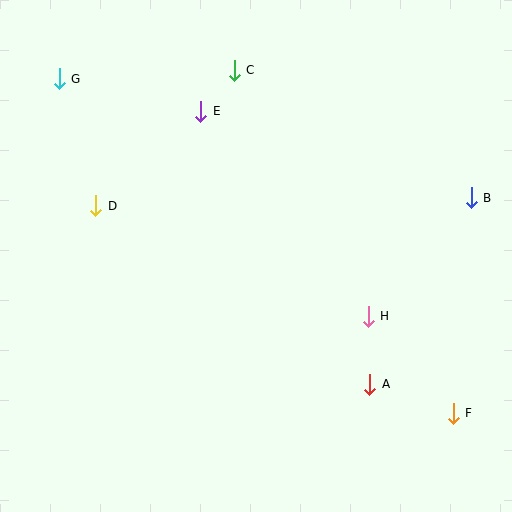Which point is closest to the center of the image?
Point H at (368, 316) is closest to the center.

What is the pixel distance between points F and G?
The distance between F and G is 517 pixels.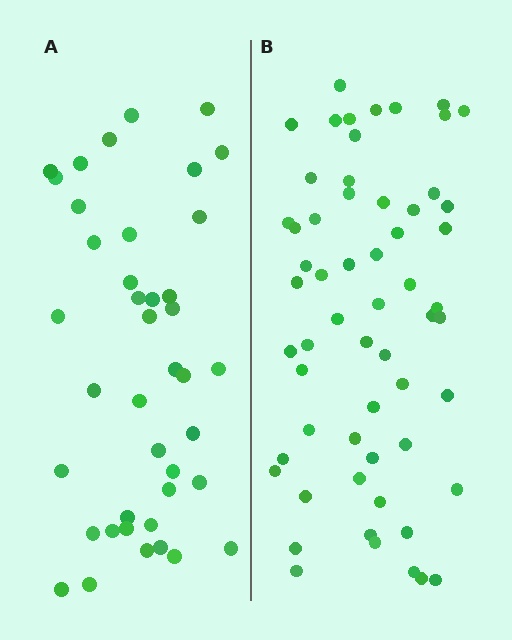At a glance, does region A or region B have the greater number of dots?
Region B (the right region) has more dots.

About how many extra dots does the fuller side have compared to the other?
Region B has approximately 20 more dots than region A.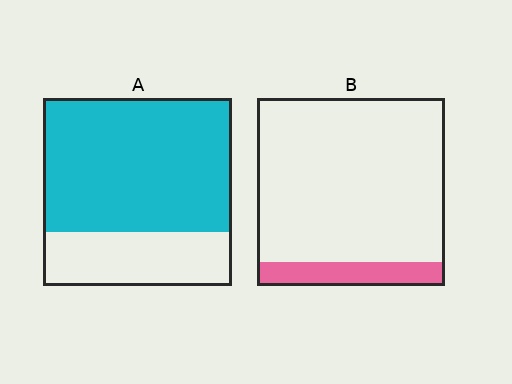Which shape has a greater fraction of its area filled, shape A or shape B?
Shape A.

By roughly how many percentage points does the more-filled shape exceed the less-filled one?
By roughly 60 percentage points (A over B).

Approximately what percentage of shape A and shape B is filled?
A is approximately 70% and B is approximately 15%.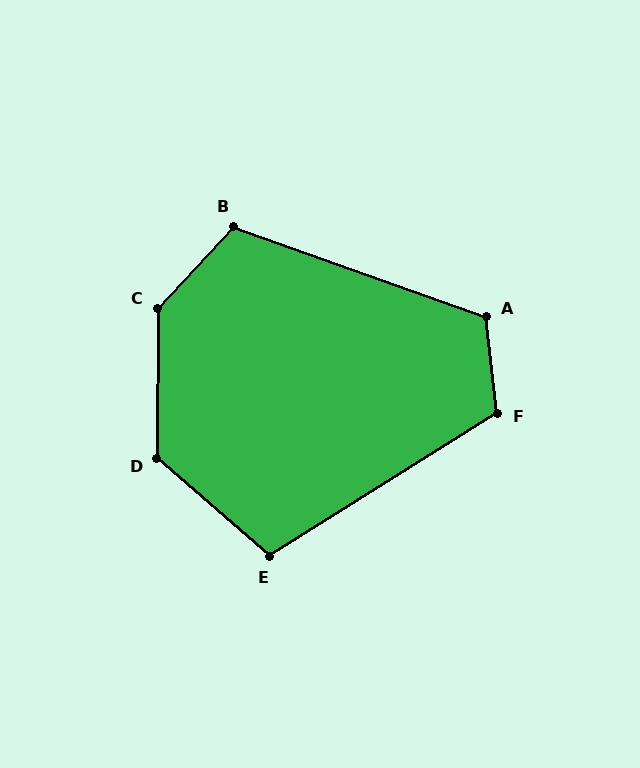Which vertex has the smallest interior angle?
E, at approximately 107 degrees.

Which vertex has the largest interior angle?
C, at approximately 137 degrees.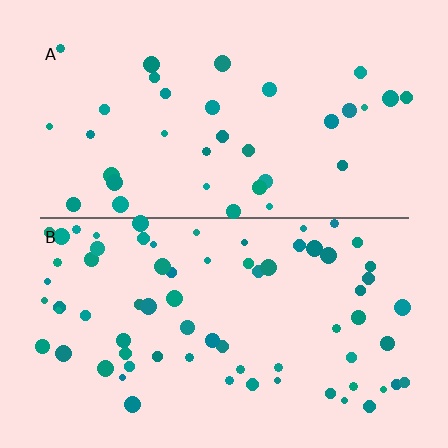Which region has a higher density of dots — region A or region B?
B (the bottom).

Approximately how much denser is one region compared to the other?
Approximately 2.0× — region B over region A.